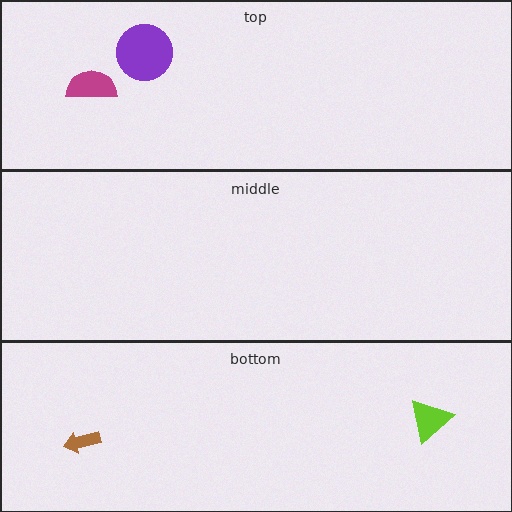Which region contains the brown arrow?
The bottom region.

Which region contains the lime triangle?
The bottom region.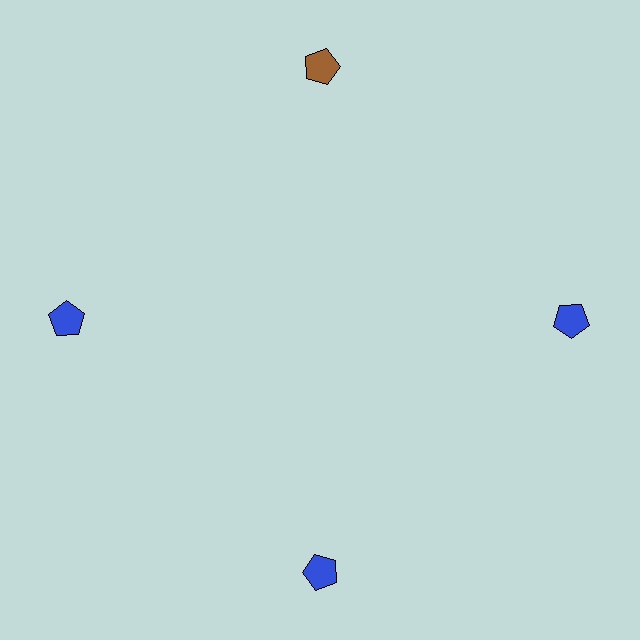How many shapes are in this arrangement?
There are 4 shapes arranged in a ring pattern.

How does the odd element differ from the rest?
It has a different color: brown instead of blue.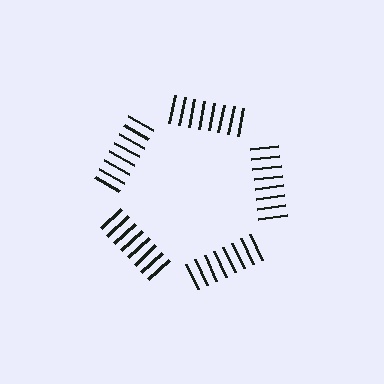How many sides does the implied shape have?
5 sides — the line-ends trace a pentagon.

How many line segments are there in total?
40 — 8 along each of the 5 edges.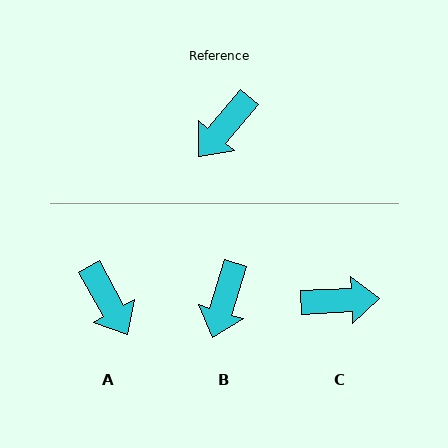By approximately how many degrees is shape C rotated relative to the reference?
Approximately 133 degrees counter-clockwise.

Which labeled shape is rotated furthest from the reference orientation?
C, about 133 degrees away.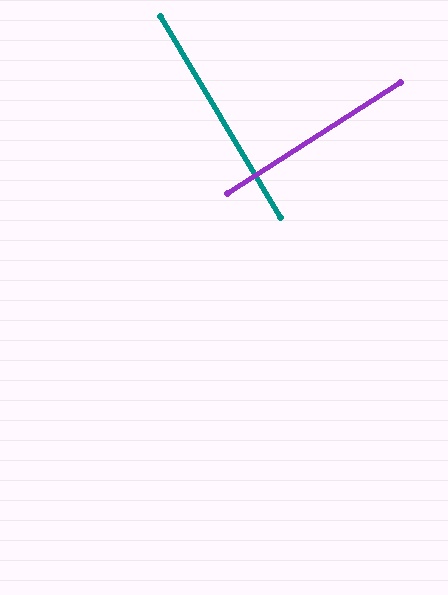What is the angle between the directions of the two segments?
Approximately 88 degrees.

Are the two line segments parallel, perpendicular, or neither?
Perpendicular — they meet at approximately 88°.